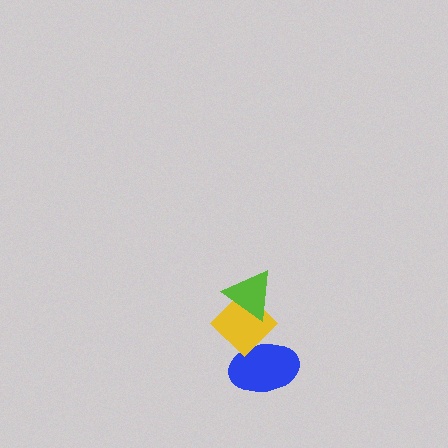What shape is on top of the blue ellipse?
The yellow diamond is on top of the blue ellipse.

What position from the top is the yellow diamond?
The yellow diamond is 2nd from the top.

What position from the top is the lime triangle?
The lime triangle is 1st from the top.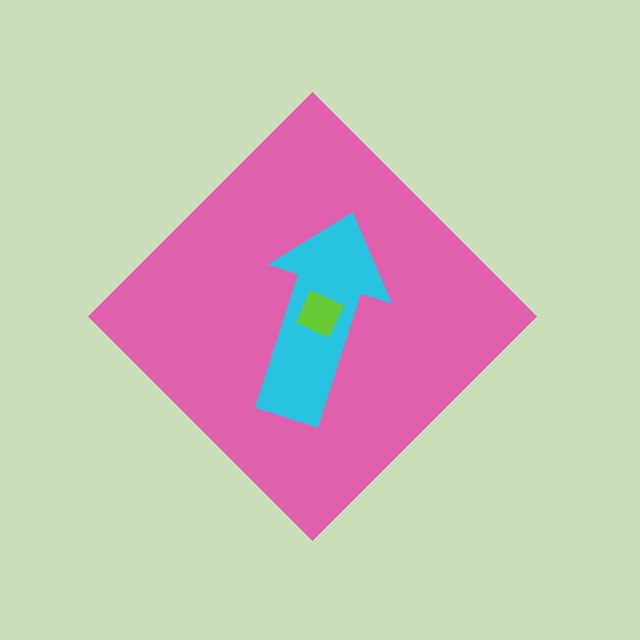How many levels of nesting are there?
3.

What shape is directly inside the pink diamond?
The cyan arrow.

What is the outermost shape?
The pink diamond.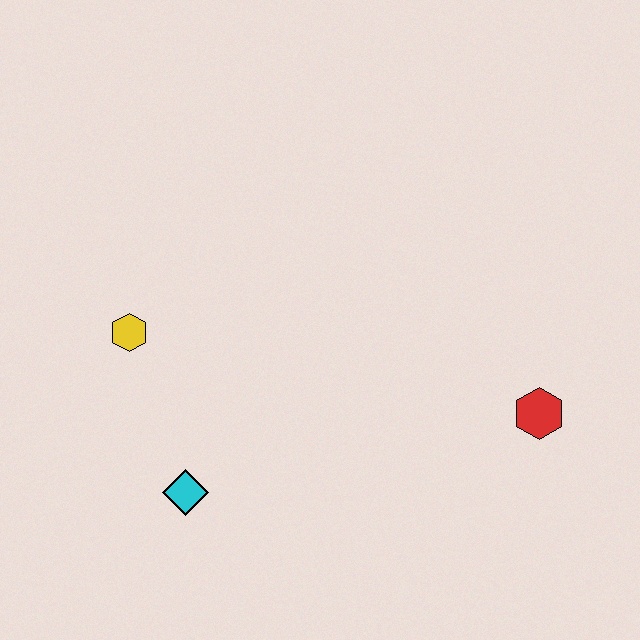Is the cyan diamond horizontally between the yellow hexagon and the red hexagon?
Yes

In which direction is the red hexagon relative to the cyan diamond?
The red hexagon is to the right of the cyan diamond.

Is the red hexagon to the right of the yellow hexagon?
Yes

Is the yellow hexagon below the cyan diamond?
No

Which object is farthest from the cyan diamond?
The red hexagon is farthest from the cyan diamond.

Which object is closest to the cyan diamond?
The yellow hexagon is closest to the cyan diamond.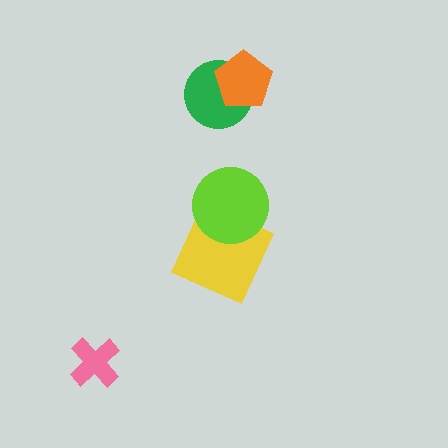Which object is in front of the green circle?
The orange pentagon is in front of the green circle.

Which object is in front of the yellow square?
The lime circle is in front of the yellow square.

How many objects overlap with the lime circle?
1 object overlaps with the lime circle.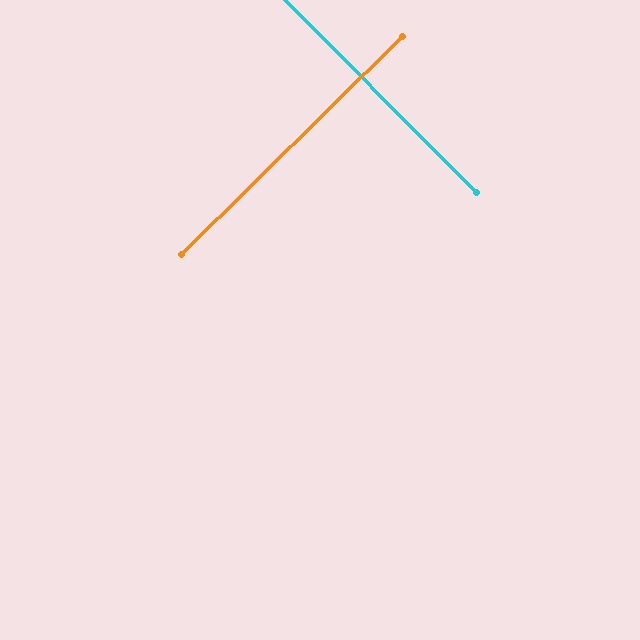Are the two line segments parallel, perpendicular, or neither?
Perpendicular — they meet at approximately 90°.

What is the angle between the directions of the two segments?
Approximately 90 degrees.